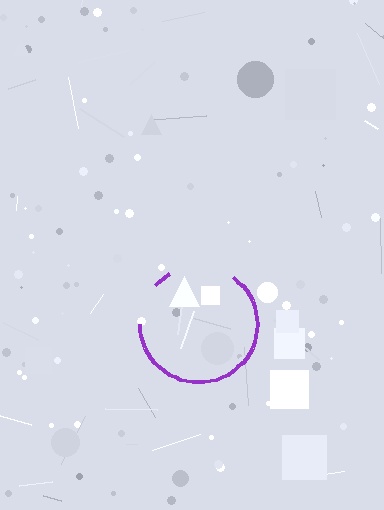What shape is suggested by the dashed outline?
The dashed outline suggests a circle.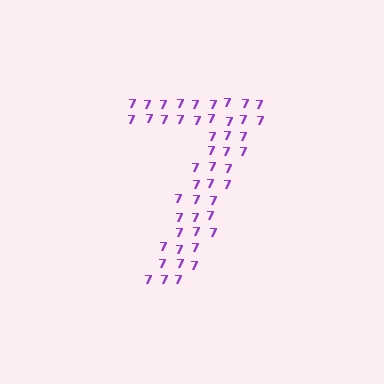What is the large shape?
The large shape is the digit 7.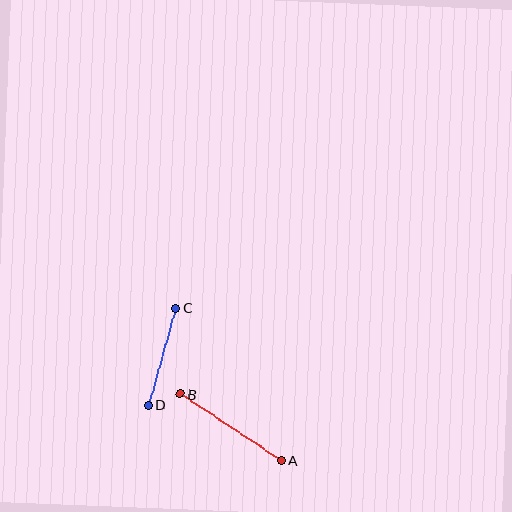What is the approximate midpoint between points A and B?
The midpoint is at approximately (231, 427) pixels.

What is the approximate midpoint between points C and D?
The midpoint is at approximately (162, 357) pixels.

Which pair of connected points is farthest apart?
Points A and B are farthest apart.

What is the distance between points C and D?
The distance is approximately 101 pixels.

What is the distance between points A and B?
The distance is approximately 121 pixels.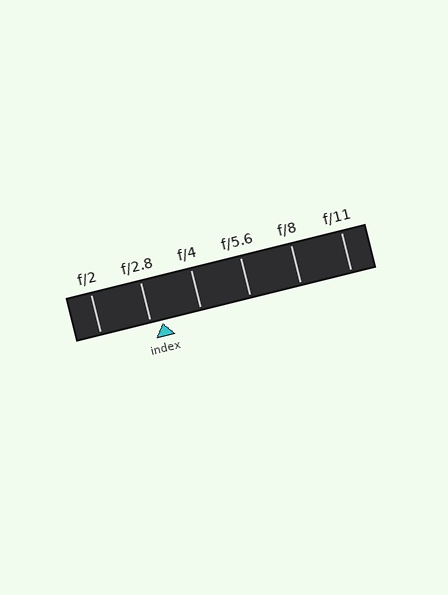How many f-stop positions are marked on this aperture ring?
There are 6 f-stop positions marked.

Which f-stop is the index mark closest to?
The index mark is closest to f/2.8.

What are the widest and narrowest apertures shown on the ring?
The widest aperture shown is f/2 and the narrowest is f/11.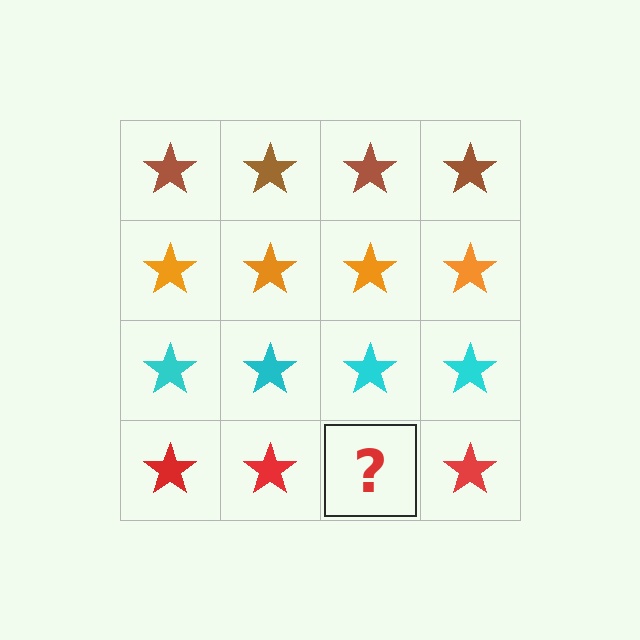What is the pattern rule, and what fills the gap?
The rule is that each row has a consistent color. The gap should be filled with a red star.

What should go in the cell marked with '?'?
The missing cell should contain a red star.